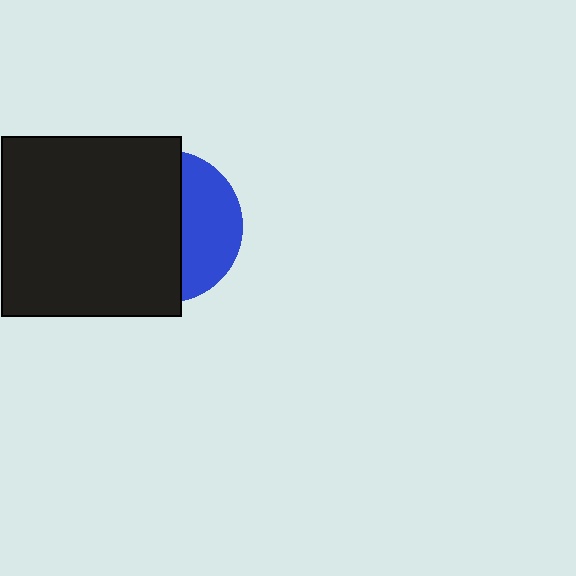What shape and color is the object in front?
The object in front is a black square.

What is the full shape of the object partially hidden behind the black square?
The partially hidden object is a blue circle.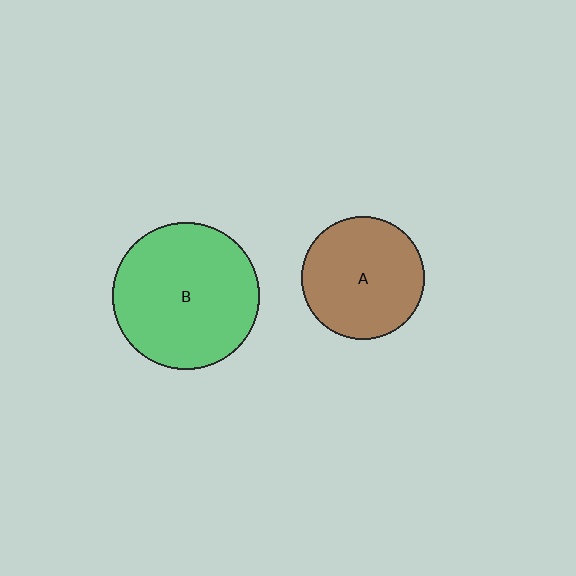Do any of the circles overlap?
No, none of the circles overlap.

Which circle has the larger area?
Circle B (green).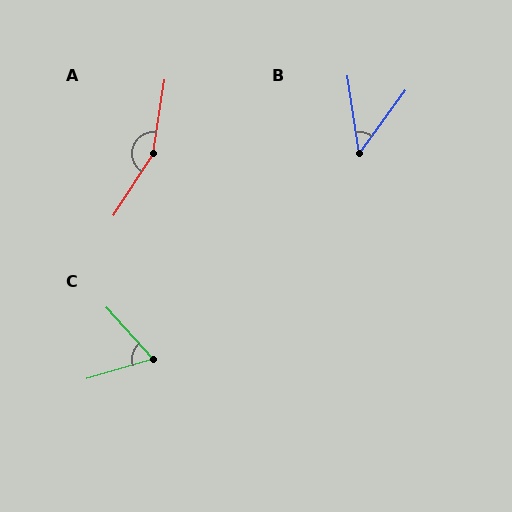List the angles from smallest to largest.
B (44°), C (65°), A (156°).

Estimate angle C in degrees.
Approximately 65 degrees.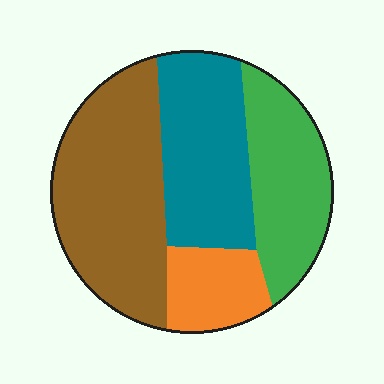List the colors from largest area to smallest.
From largest to smallest: brown, teal, green, orange.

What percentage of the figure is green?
Green takes up about one quarter (1/4) of the figure.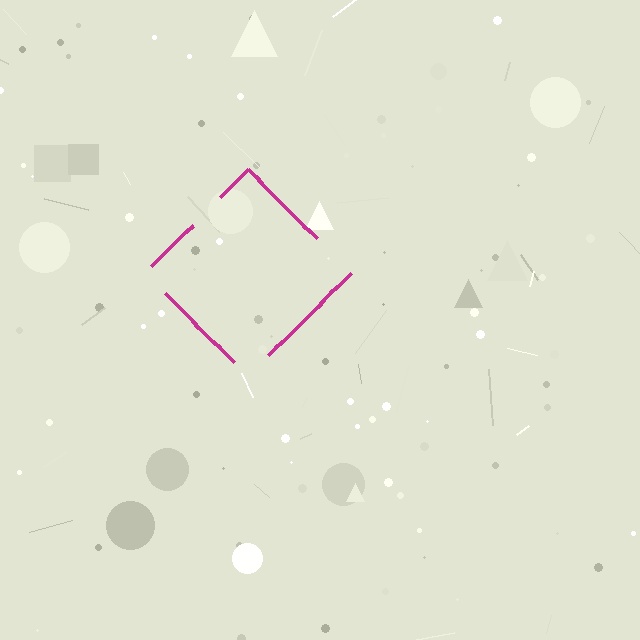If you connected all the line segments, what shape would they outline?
They would outline a diamond.